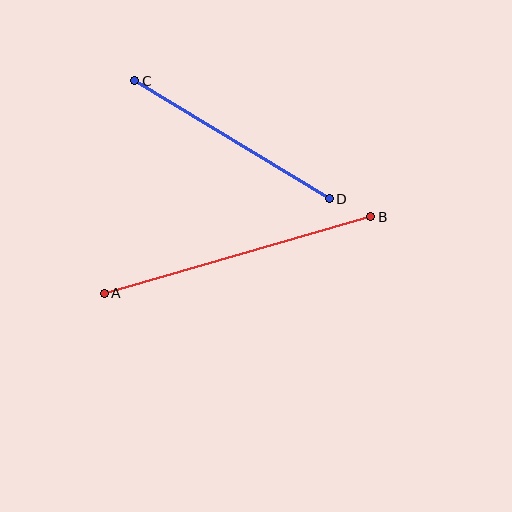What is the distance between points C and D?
The distance is approximately 227 pixels.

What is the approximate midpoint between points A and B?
The midpoint is at approximately (237, 255) pixels.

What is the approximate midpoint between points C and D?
The midpoint is at approximately (232, 140) pixels.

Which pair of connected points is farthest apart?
Points A and B are farthest apart.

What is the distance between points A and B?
The distance is approximately 277 pixels.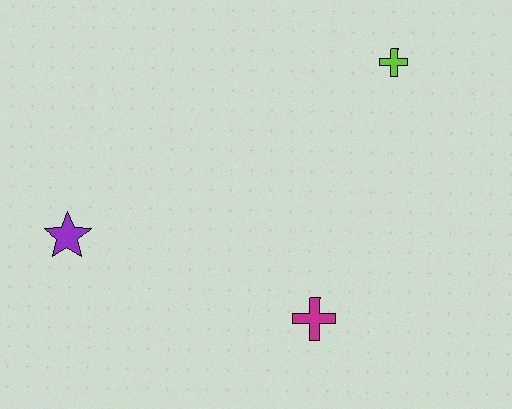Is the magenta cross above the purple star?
No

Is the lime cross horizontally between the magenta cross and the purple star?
No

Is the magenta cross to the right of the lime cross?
No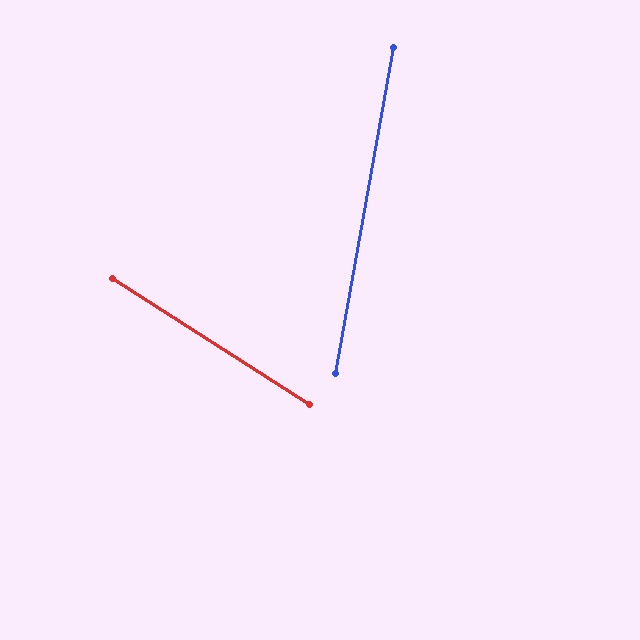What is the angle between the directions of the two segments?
Approximately 68 degrees.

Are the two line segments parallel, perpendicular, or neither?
Neither parallel nor perpendicular — they differ by about 68°.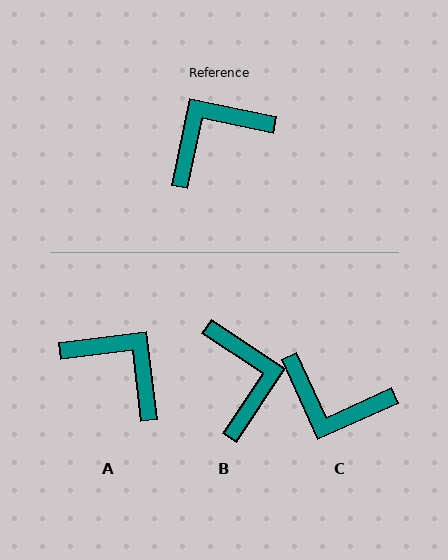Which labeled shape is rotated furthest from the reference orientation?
C, about 126 degrees away.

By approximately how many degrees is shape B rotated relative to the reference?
Approximately 111 degrees clockwise.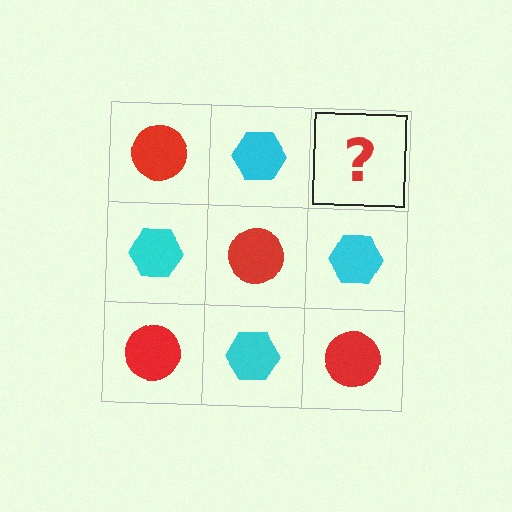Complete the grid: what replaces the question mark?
The question mark should be replaced with a red circle.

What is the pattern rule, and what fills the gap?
The rule is that it alternates red circle and cyan hexagon in a checkerboard pattern. The gap should be filled with a red circle.